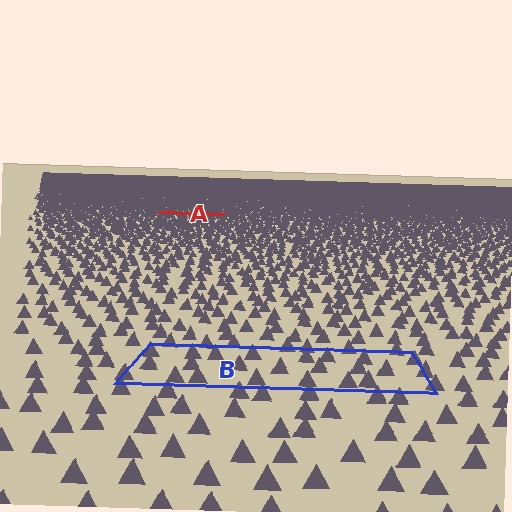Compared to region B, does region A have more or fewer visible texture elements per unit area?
Region A has more texture elements per unit area — they are packed more densely because it is farther away.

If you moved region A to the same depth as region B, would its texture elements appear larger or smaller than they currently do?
They would appear larger. At a closer depth, the same texture elements are projected at a bigger on-screen size.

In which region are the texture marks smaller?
The texture marks are smaller in region A, because it is farther away.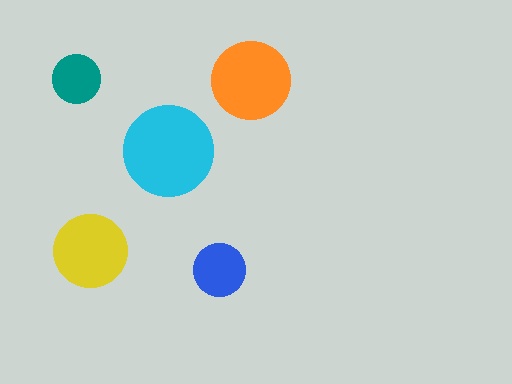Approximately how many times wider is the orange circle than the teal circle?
About 1.5 times wider.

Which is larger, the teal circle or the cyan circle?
The cyan one.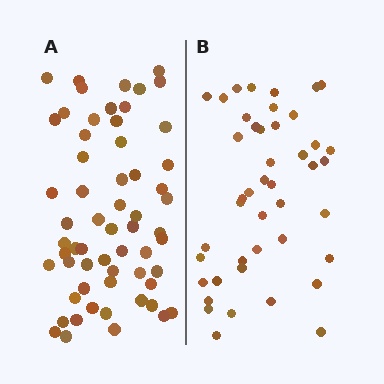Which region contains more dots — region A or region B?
Region A (the left region) has more dots.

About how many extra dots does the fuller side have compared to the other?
Region A has approximately 15 more dots than region B.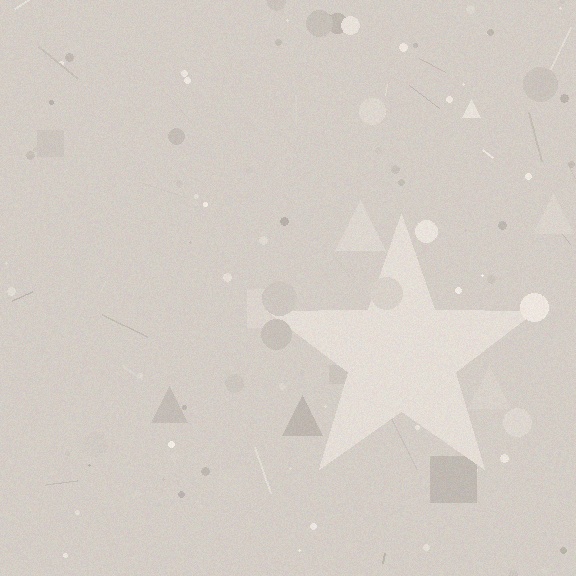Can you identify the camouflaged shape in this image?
The camouflaged shape is a star.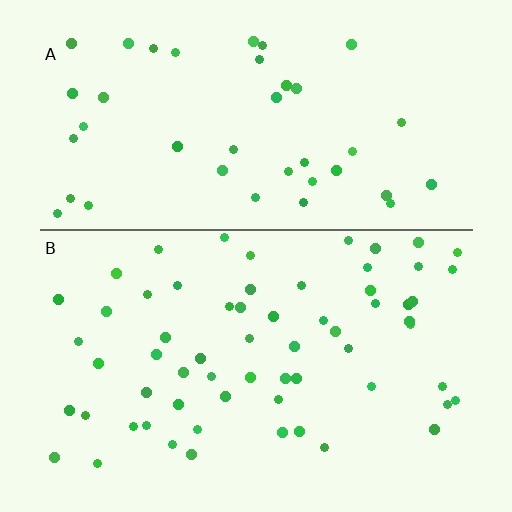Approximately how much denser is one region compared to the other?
Approximately 1.5× — region B over region A.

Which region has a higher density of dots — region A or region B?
B (the bottom).